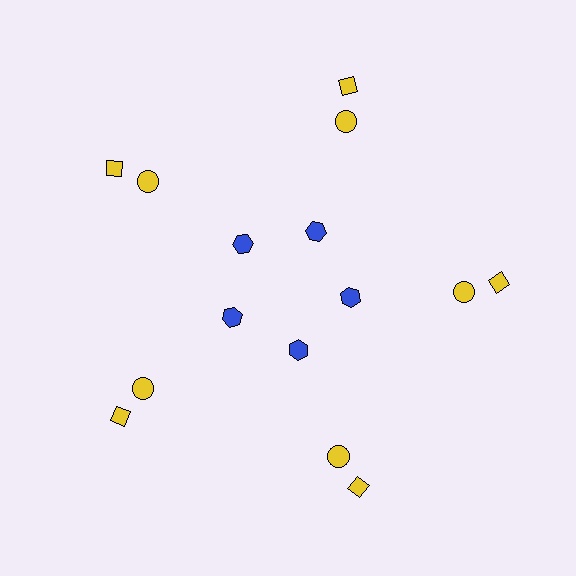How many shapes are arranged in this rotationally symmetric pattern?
There are 15 shapes, arranged in 5 groups of 3.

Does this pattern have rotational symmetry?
Yes, this pattern has 5-fold rotational symmetry. It looks the same after rotating 72 degrees around the center.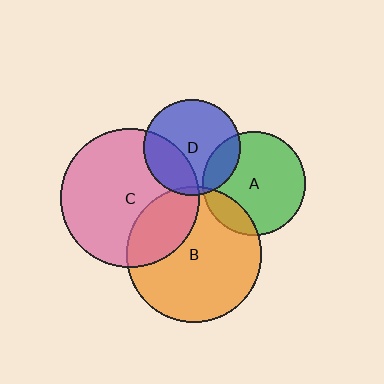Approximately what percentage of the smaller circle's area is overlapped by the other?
Approximately 15%.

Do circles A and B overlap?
Yes.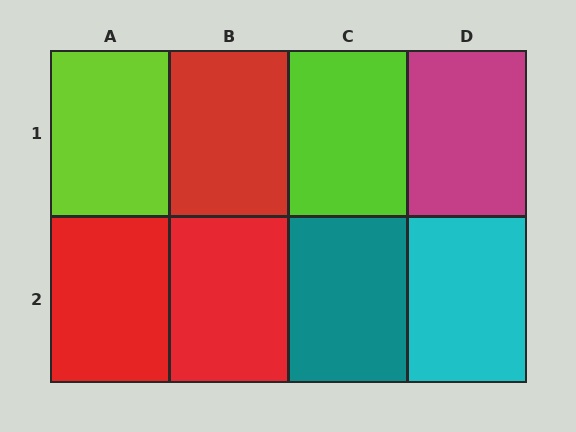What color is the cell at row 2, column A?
Red.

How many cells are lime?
2 cells are lime.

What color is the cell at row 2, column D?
Cyan.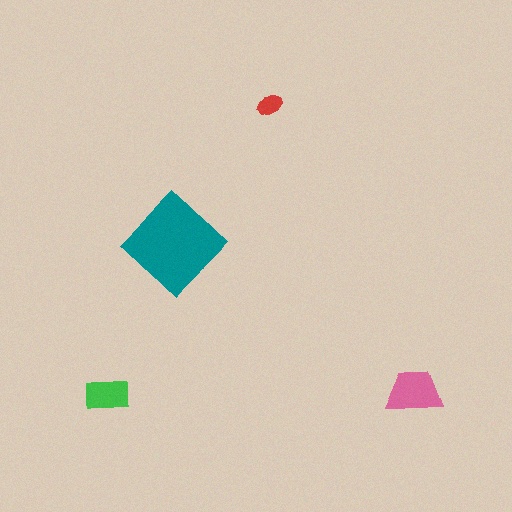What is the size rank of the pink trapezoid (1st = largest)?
2nd.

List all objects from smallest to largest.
The red ellipse, the green rectangle, the pink trapezoid, the teal diamond.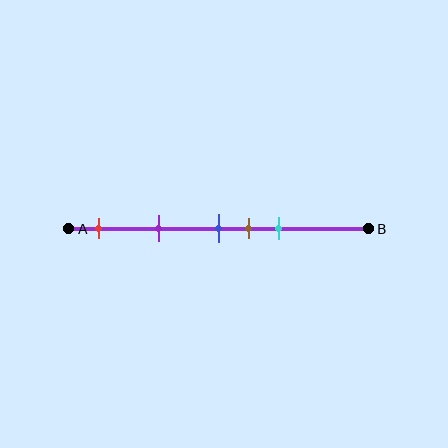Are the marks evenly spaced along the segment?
No, the marks are not evenly spaced.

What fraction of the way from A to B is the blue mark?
The blue mark is approximately 50% (0.5) of the way from A to B.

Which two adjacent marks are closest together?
The blue and brown marks are the closest adjacent pair.